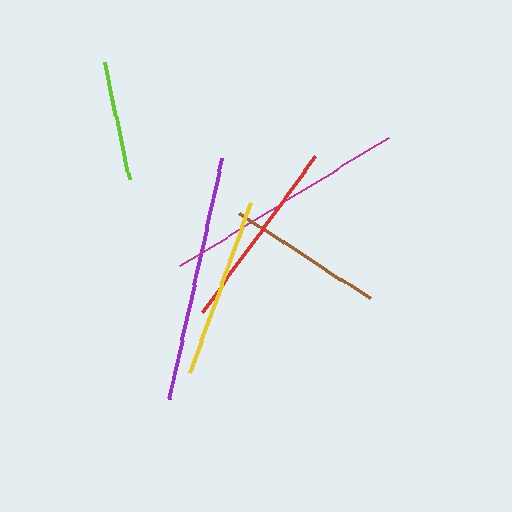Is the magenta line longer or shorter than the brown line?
The magenta line is longer than the brown line.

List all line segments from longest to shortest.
From longest to shortest: purple, magenta, red, yellow, brown, lime.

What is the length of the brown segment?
The brown segment is approximately 156 pixels long.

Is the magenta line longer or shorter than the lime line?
The magenta line is longer than the lime line.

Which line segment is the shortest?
The lime line is the shortest at approximately 120 pixels.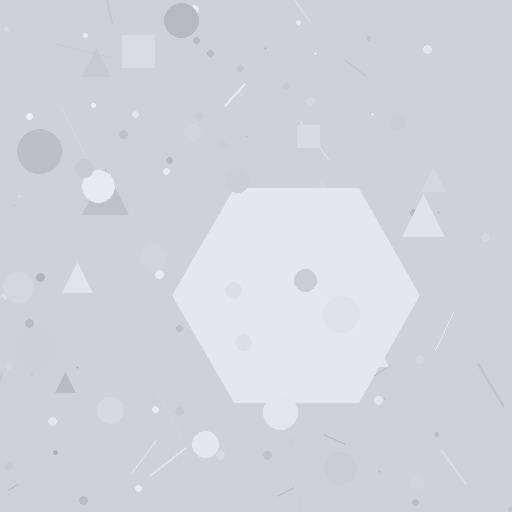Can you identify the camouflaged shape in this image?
The camouflaged shape is a hexagon.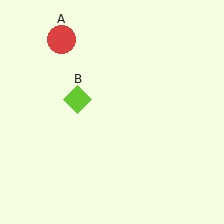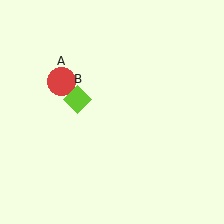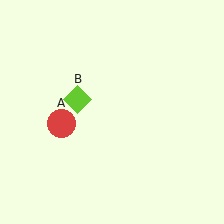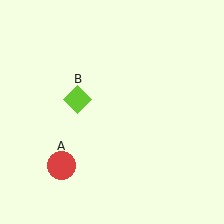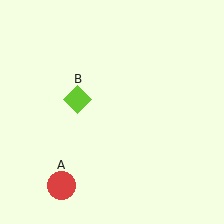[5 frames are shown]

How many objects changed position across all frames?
1 object changed position: red circle (object A).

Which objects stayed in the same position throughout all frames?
Lime diamond (object B) remained stationary.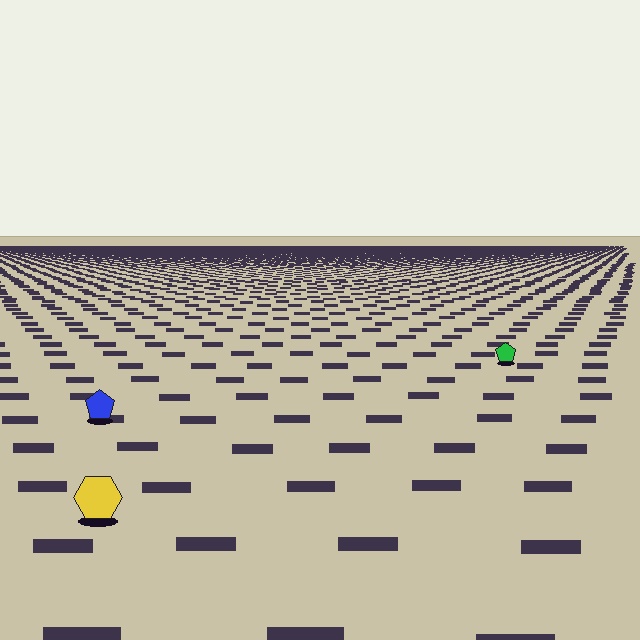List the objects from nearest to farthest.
From nearest to farthest: the yellow hexagon, the blue pentagon, the green pentagon.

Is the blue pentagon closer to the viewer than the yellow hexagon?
No. The yellow hexagon is closer — you can tell from the texture gradient: the ground texture is coarser near it.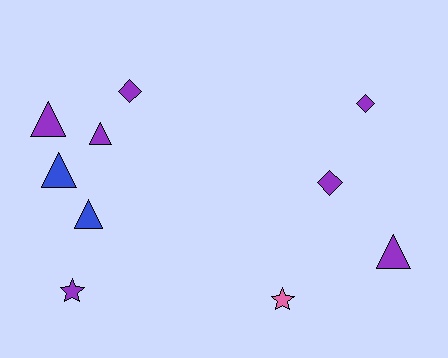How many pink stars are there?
There is 1 pink star.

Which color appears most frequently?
Purple, with 7 objects.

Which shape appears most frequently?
Triangle, with 5 objects.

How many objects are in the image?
There are 10 objects.